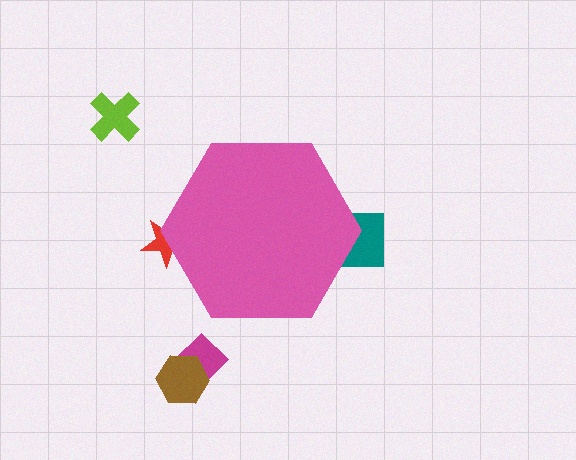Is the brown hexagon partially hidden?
No, the brown hexagon is fully visible.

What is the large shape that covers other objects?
A pink hexagon.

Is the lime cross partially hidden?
No, the lime cross is fully visible.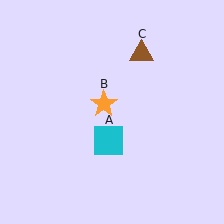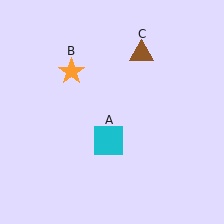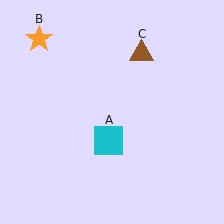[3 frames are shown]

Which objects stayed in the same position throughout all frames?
Cyan square (object A) and brown triangle (object C) remained stationary.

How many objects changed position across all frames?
1 object changed position: orange star (object B).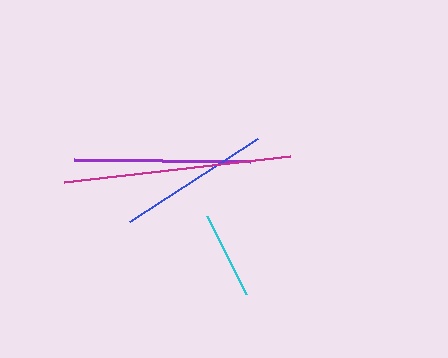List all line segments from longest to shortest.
From longest to shortest: magenta, purple, blue, cyan.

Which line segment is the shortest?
The cyan line is the shortest at approximately 87 pixels.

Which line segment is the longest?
The magenta line is the longest at approximately 227 pixels.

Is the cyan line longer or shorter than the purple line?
The purple line is longer than the cyan line.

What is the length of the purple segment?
The purple segment is approximately 176 pixels long.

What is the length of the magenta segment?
The magenta segment is approximately 227 pixels long.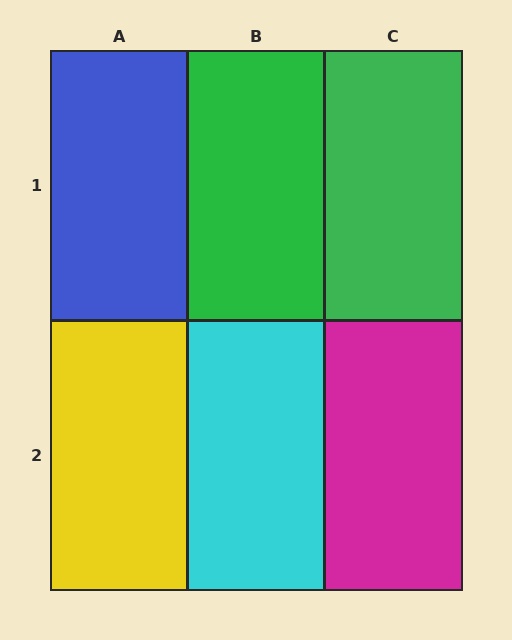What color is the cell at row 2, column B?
Cyan.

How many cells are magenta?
1 cell is magenta.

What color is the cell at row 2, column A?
Yellow.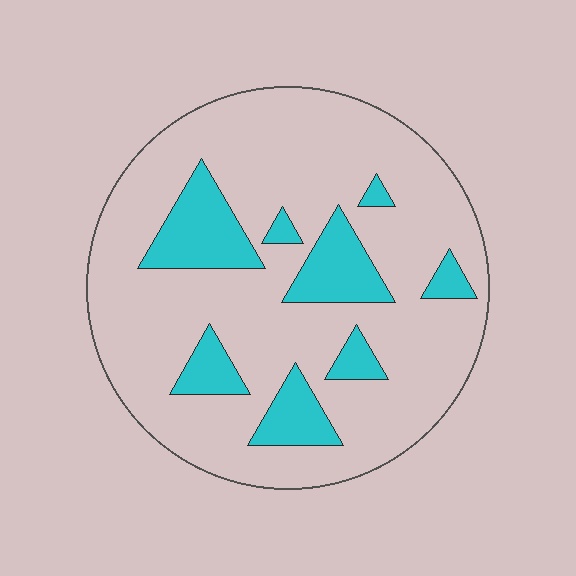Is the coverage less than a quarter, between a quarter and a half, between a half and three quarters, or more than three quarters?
Less than a quarter.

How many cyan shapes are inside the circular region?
8.